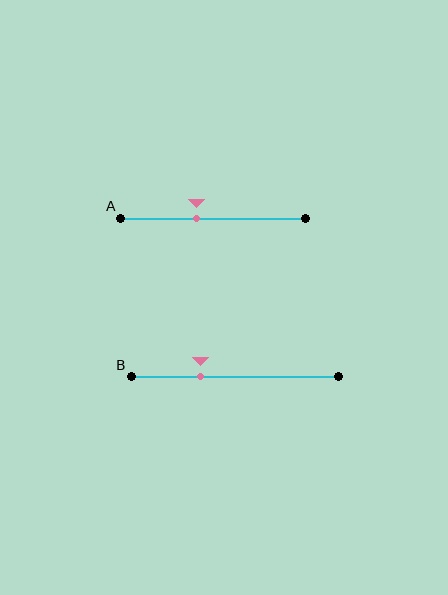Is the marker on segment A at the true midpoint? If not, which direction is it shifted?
No, the marker on segment A is shifted to the left by about 9% of the segment length.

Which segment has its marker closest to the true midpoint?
Segment A has its marker closest to the true midpoint.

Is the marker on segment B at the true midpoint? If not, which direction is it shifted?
No, the marker on segment B is shifted to the left by about 17% of the segment length.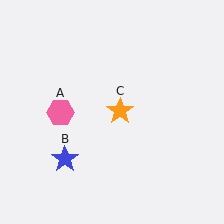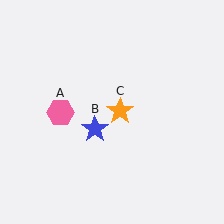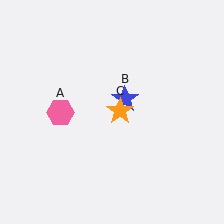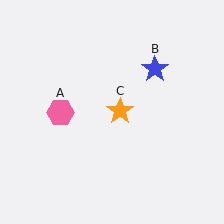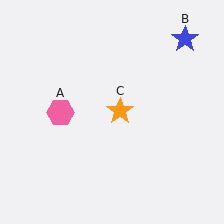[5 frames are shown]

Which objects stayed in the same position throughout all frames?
Pink hexagon (object A) and orange star (object C) remained stationary.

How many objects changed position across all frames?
1 object changed position: blue star (object B).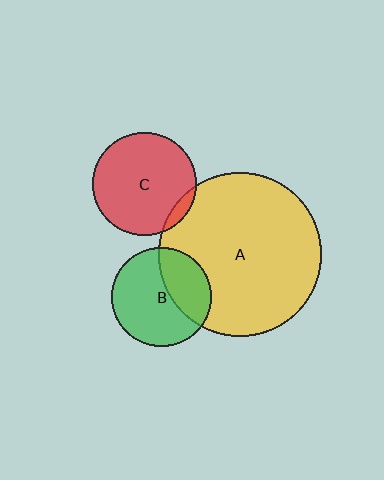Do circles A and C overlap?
Yes.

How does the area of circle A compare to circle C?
Approximately 2.5 times.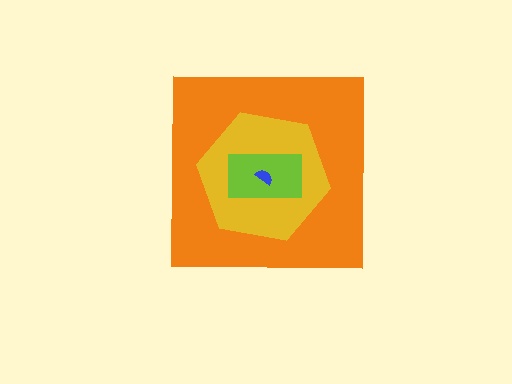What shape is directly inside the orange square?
The yellow hexagon.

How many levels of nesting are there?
4.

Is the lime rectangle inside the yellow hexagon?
Yes.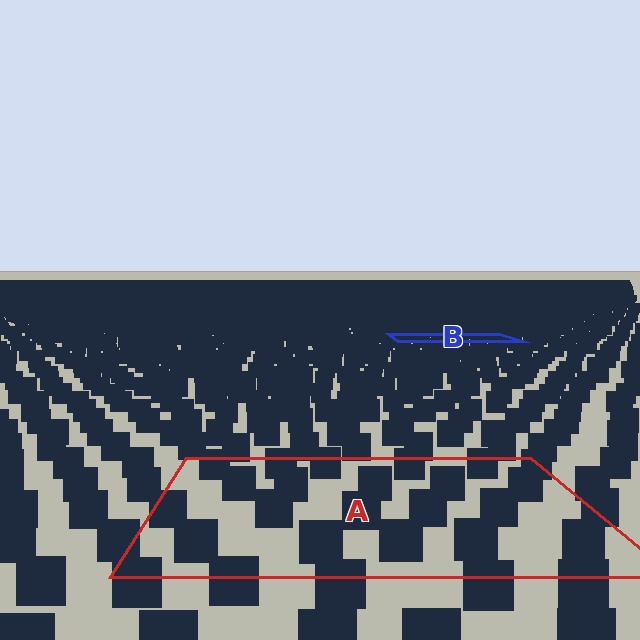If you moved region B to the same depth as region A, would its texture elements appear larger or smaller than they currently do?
They would appear larger. At a closer depth, the same texture elements are projected at a bigger on-screen size.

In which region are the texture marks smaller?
The texture marks are smaller in region B, because it is farther away.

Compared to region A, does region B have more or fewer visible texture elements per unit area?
Region B has more texture elements per unit area — they are packed more densely because it is farther away.